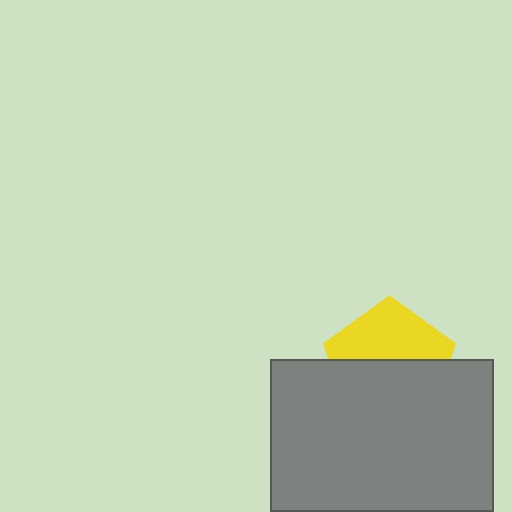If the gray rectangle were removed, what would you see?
You would see the complete yellow pentagon.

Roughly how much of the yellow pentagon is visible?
About half of it is visible (roughly 45%).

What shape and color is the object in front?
The object in front is a gray rectangle.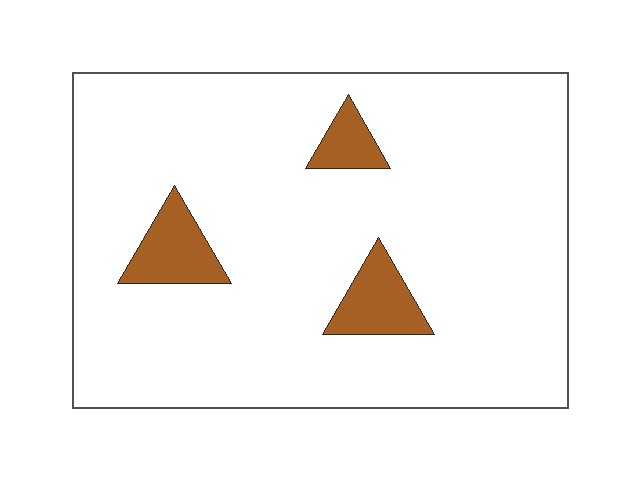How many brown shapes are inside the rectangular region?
3.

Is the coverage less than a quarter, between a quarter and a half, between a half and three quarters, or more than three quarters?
Less than a quarter.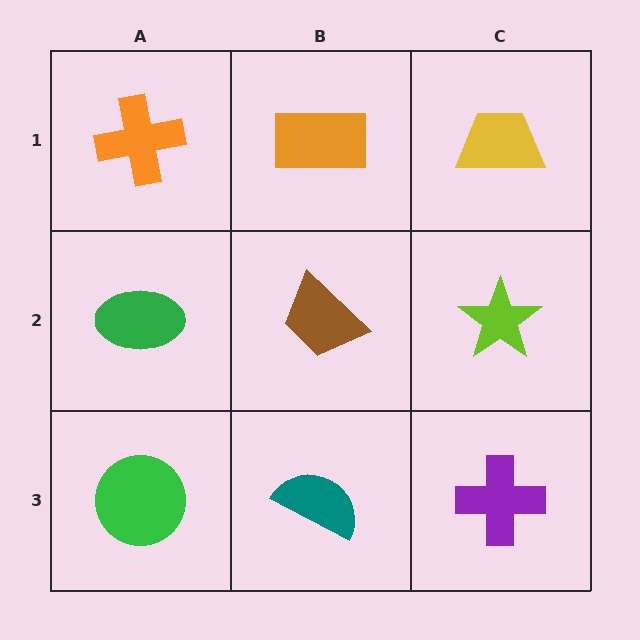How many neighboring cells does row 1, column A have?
2.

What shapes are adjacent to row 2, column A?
An orange cross (row 1, column A), a green circle (row 3, column A), a brown trapezoid (row 2, column B).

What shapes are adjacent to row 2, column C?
A yellow trapezoid (row 1, column C), a purple cross (row 3, column C), a brown trapezoid (row 2, column B).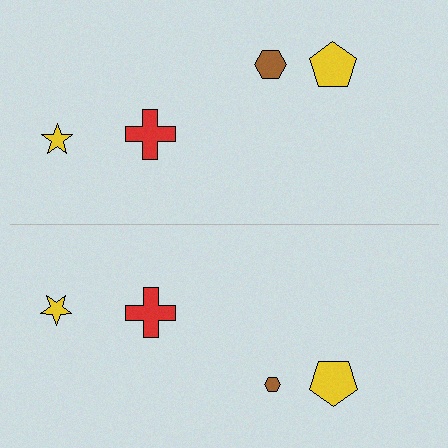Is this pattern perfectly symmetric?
No, the pattern is not perfectly symmetric. The brown hexagon on the bottom side has a different size than its mirror counterpart.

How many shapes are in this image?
There are 8 shapes in this image.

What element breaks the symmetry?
The brown hexagon on the bottom side has a different size than its mirror counterpart.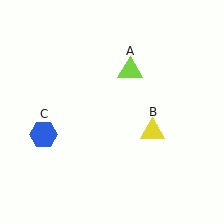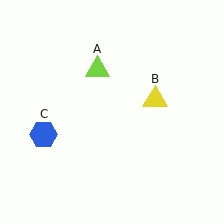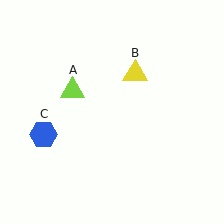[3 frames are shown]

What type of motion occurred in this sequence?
The lime triangle (object A), yellow triangle (object B) rotated counterclockwise around the center of the scene.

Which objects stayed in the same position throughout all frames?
Blue hexagon (object C) remained stationary.